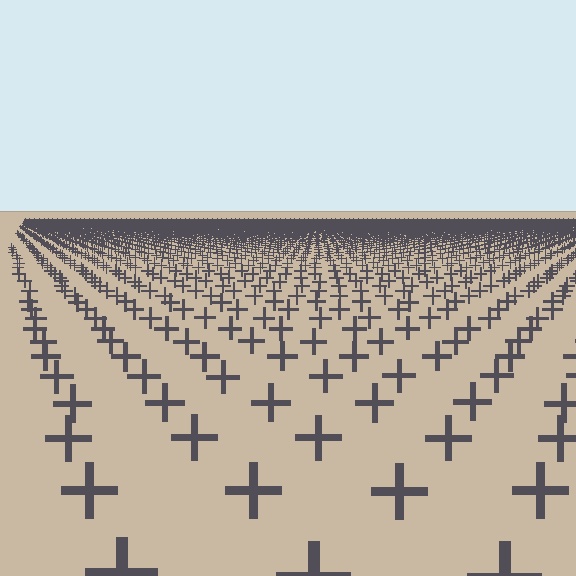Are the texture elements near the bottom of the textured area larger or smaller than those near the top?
Larger. Near the bottom, elements are closer to the viewer and appear at a bigger on-screen size.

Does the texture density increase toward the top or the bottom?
Density increases toward the top.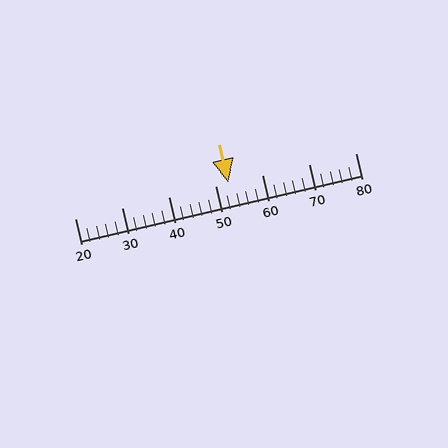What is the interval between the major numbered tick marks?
The major tick marks are spaced 10 units apart.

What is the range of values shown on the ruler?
The ruler shows values from 20 to 80.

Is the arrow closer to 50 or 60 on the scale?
The arrow is closer to 50.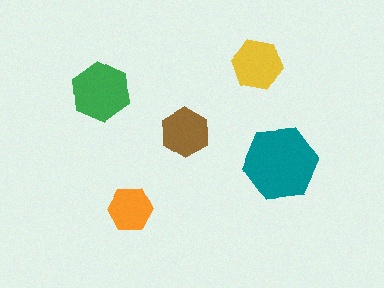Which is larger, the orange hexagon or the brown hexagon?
The brown one.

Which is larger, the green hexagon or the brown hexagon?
The green one.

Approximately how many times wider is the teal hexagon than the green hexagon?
About 1.5 times wider.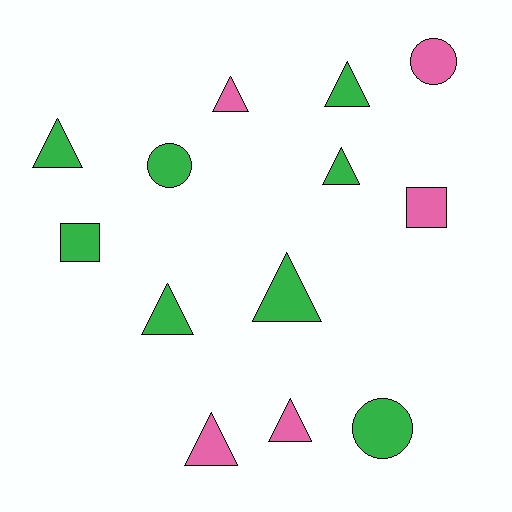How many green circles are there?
There are 2 green circles.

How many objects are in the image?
There are 13 objects.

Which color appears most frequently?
Green, with 8 objects.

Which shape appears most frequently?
Triangle, with 8 objects.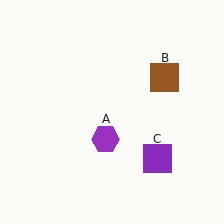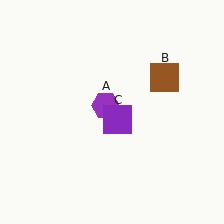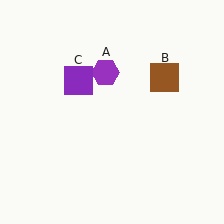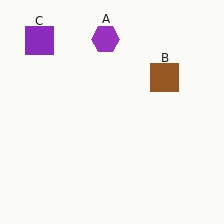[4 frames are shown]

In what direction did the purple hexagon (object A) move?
The purple hexagon (object A) moved up.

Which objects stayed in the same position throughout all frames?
Brown square (object B) remained stationary.